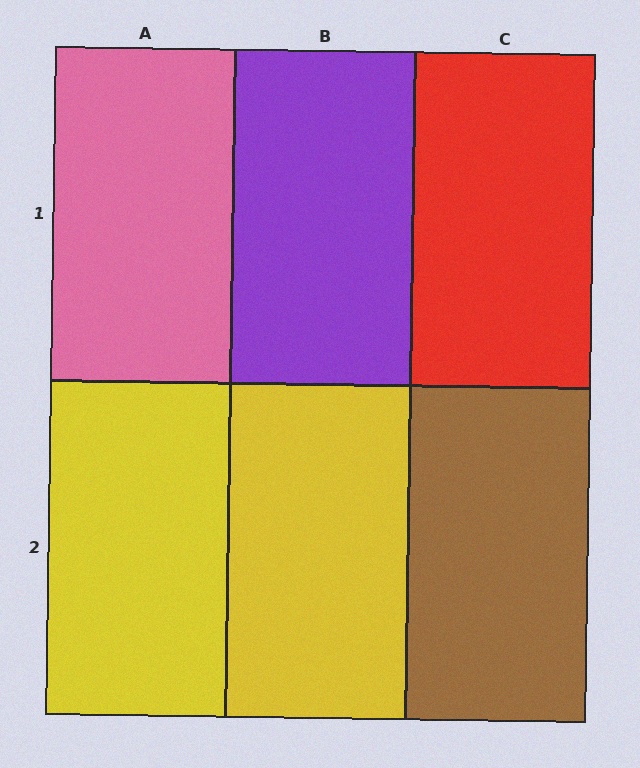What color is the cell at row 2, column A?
Yellow.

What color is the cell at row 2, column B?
Yellow.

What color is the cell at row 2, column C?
Brown.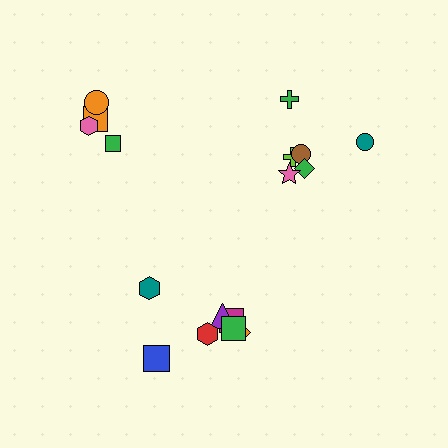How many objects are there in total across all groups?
There are 17 objects.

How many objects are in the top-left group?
There are 4 objects.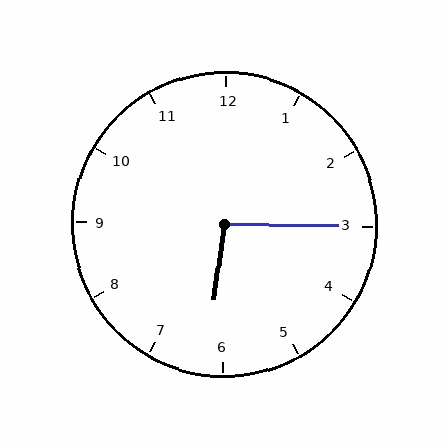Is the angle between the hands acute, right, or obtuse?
It is obtuse.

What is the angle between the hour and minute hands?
Approximately 98 degrees.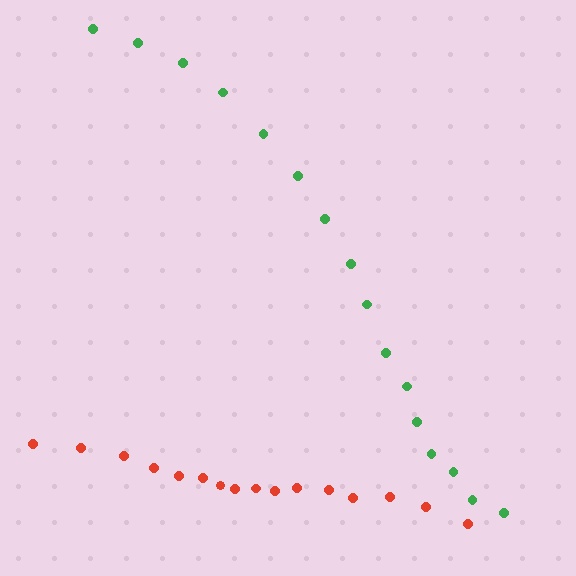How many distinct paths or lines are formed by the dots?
There are 2 distinct paths.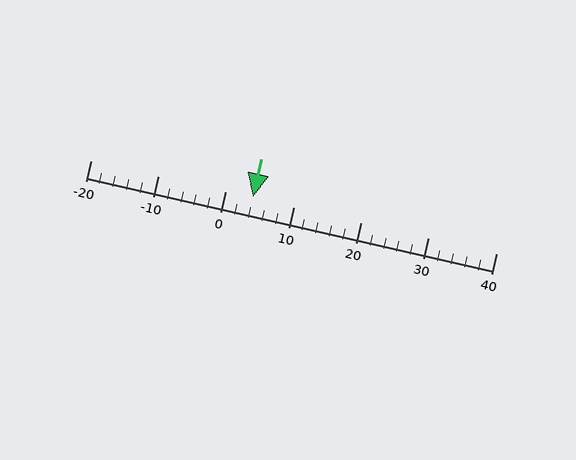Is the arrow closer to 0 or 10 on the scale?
The arrow is closer to 0.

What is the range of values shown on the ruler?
The ruler shows values from -20 to 40.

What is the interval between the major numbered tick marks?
The major tick marks are spaced 10 units apart.